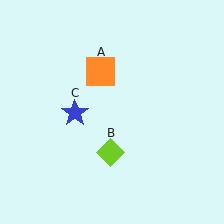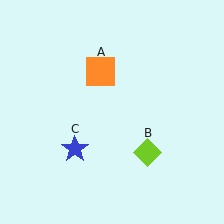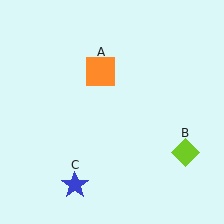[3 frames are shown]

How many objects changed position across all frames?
2 objects changed position: lime diamond (object B), blue star (object C).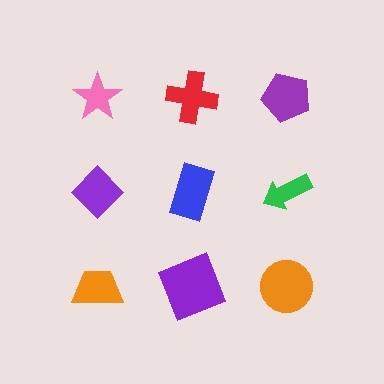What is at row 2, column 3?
A green arrow.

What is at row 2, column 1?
A purple diamond.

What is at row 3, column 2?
A purple square.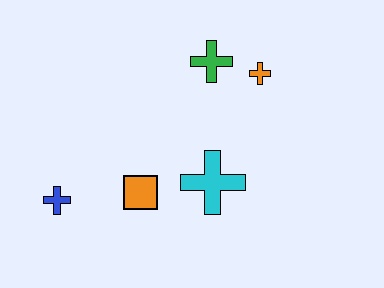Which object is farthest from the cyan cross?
The blue cross is farthest from the cyan cross.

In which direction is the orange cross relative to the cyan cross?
The orange cross is above the cyan cross.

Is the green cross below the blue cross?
No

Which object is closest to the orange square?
The cyan cross is closest to the orange square.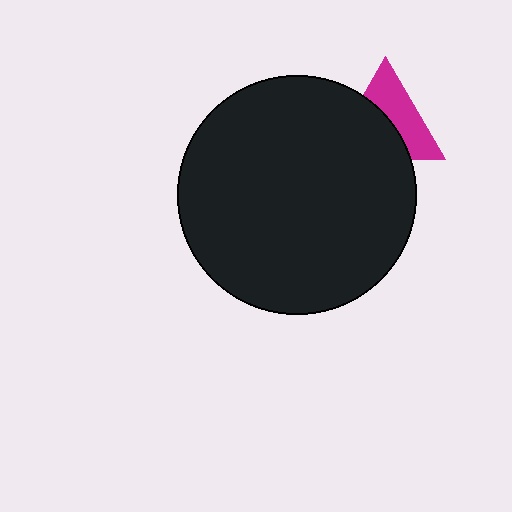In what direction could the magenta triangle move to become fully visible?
The magenta triangle could move toward the upper-right. That would shift it out from behind the black circle entirely.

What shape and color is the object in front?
The object in front is a black circle.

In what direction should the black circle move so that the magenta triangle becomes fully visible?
The black circle should move toward the lower-left. That is the shortest direction to clear the overlap and leave the magenta triangle fully visible.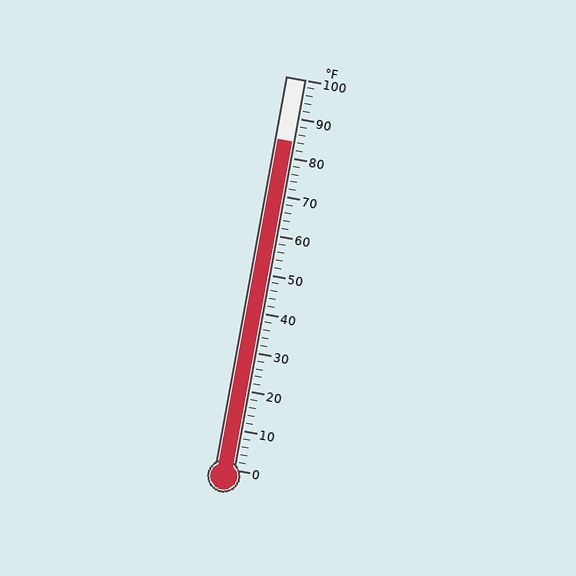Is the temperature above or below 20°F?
The temperature is above 20°F.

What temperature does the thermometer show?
The thermometer shows approximately 84°F.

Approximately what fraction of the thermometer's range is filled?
The thermometer is filled to approximately 85% of its range.